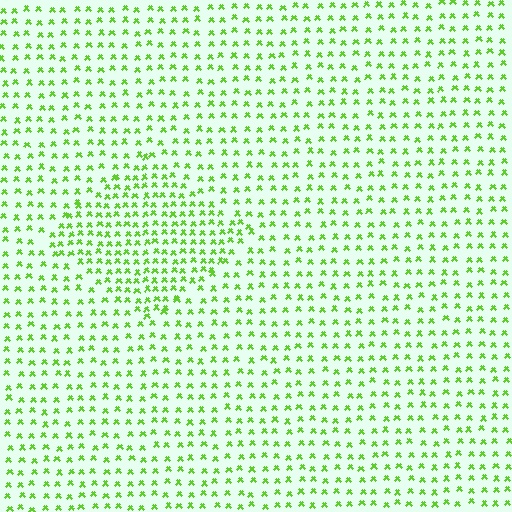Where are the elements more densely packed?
The elements are more densely packed inside the diamond boundary.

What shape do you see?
I see a diamond.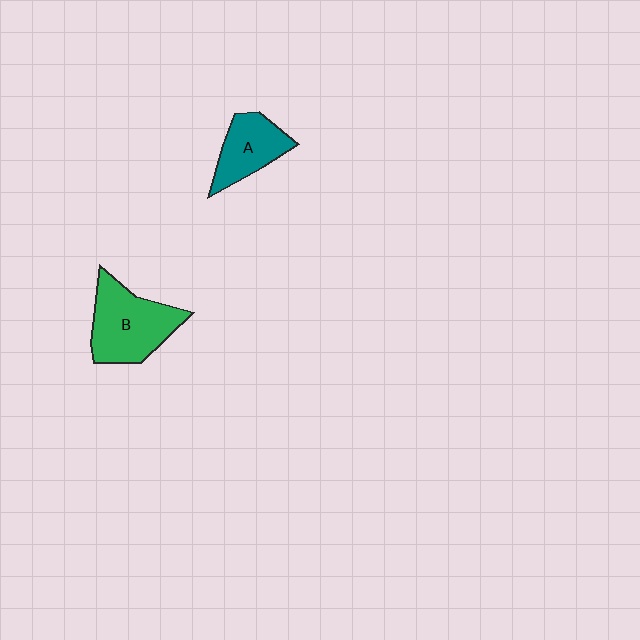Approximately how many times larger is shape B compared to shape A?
Approximately 1.5 times.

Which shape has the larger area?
Shape B (green).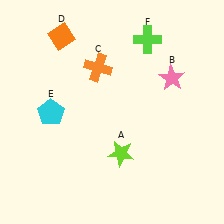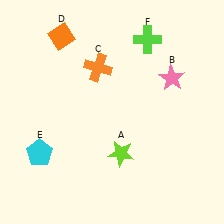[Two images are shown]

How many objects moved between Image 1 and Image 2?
1 object moved between the two images.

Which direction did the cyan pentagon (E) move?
The cyan pentagon (E) moved down.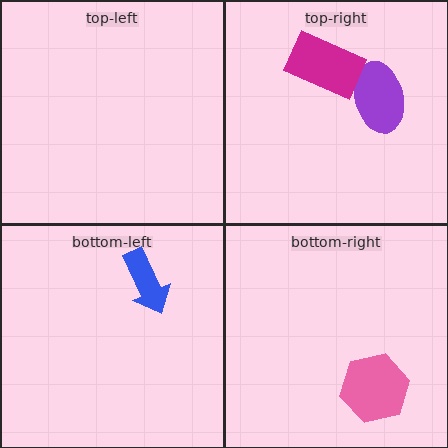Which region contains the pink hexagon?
The bottom-right region.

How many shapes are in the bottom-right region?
1.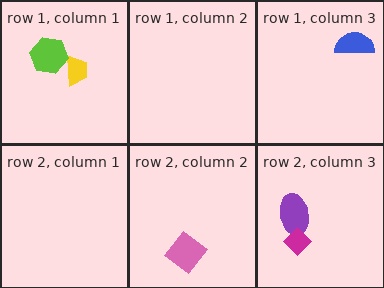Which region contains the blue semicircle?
The row 1, column 3 region.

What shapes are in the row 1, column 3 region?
The blue semicircle.